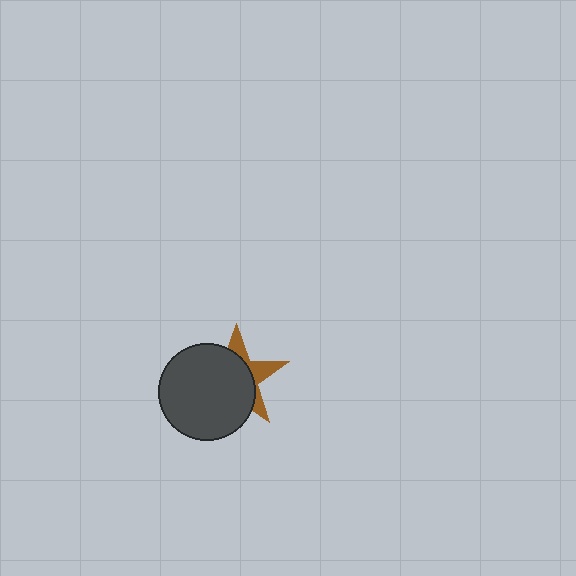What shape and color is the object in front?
The object in front is a dark gray circle.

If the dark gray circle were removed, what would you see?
You would see the complete brown star.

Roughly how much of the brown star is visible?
A small part of it is visible (roughly 32%).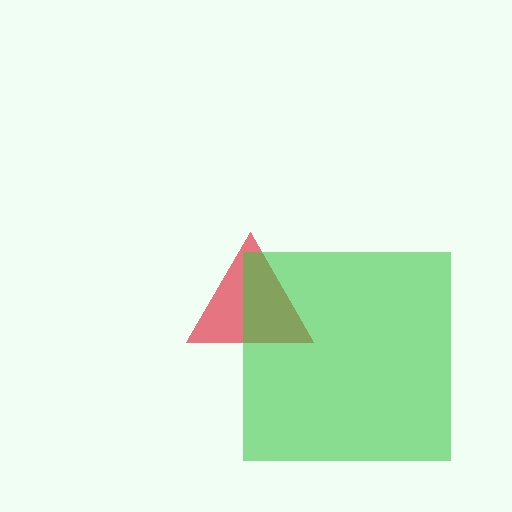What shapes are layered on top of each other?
The layered shapes are: a red triangle, a green square.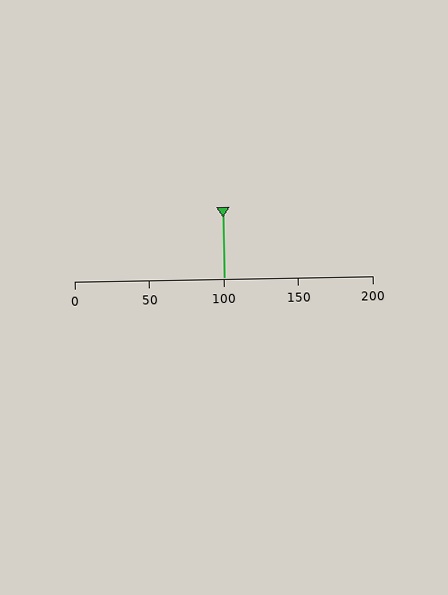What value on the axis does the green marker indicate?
The marker indicates approximately 100.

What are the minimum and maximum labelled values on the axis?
The axis runs from 0 to 200.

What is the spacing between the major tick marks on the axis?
The major ticks are spaced 50 apart.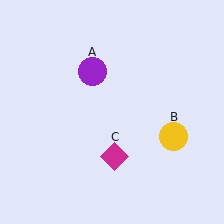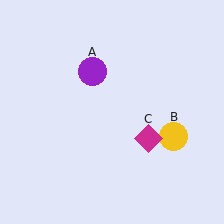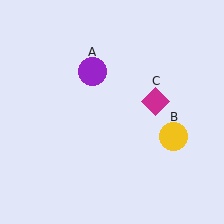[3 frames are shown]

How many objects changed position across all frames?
1 object changed position: magenta diamond (object C).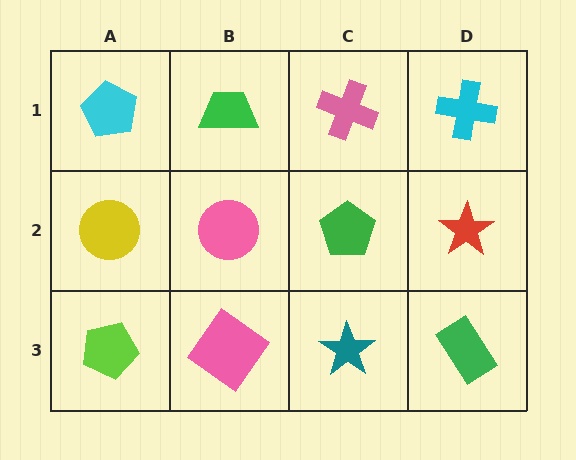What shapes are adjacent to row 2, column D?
A cyan cross (row 1, column D), a green rectangle (row 3, column D), a green pentagon (row 2, column C).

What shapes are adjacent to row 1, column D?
A red star (row 2, column D), a pink cross (row 1, column C).